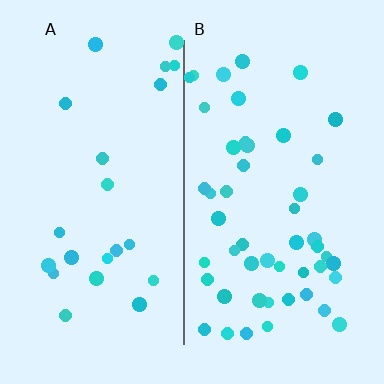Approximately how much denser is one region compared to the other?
Approximately 2.2× — region B over region A.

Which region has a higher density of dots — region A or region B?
B (the right).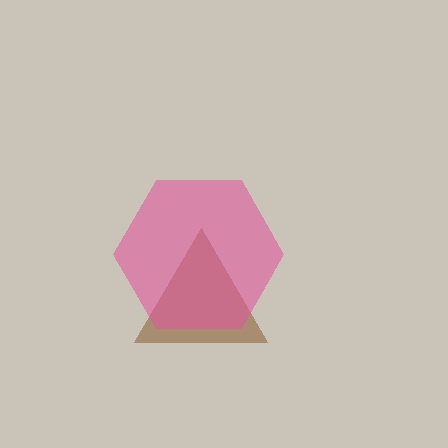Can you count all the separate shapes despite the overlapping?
Yes, there are 2 separate shapes.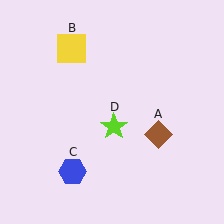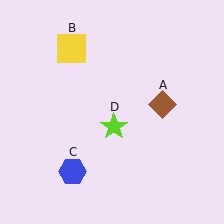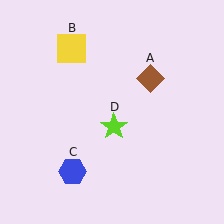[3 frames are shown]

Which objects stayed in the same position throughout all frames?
Yellow square (object B) and blue hexagon (object C) and lime star (object D) remained stationary.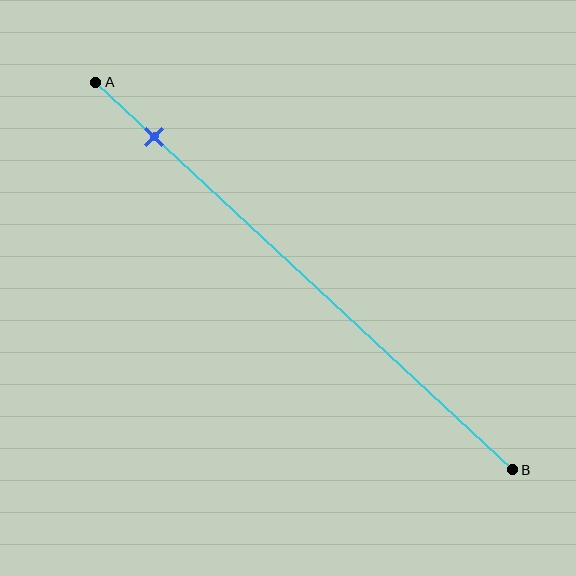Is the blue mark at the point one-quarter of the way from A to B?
No, the mark is at about 15% from A, not at the 25% one-quarter point.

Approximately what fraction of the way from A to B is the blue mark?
The blue mark is approximately 15% of the way from A to B.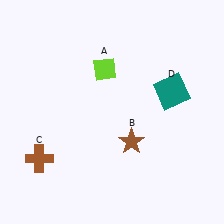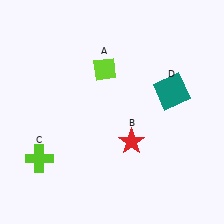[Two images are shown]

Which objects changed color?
B changed from brown to red. C changed from brown to lime.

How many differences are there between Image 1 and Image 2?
There are 2 differences between the two images.